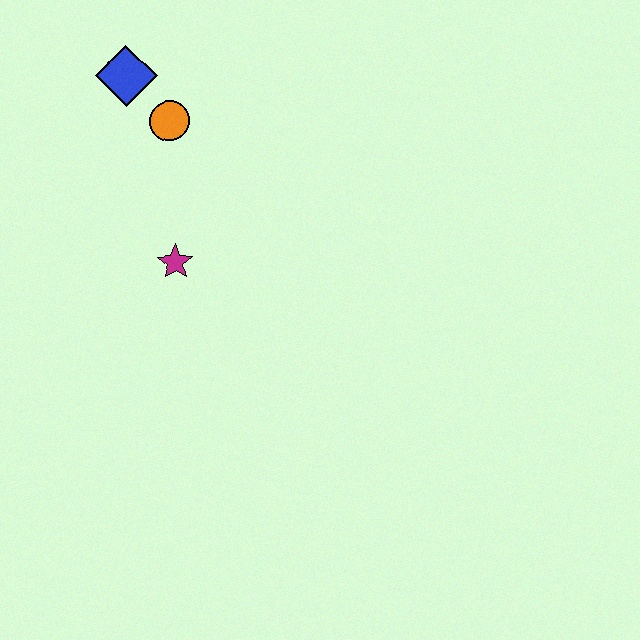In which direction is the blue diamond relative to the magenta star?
The blue diamond is above the magenta star.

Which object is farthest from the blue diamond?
The magenta star is farthest from the blue diamond.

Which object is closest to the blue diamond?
The orange circle is closest to the blue diamond.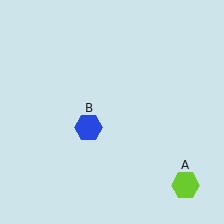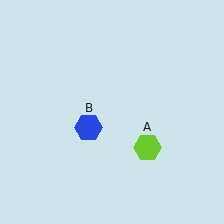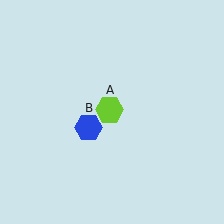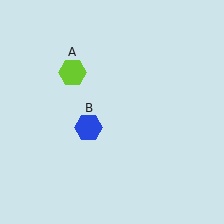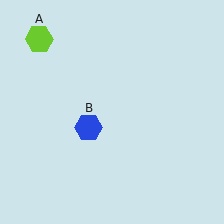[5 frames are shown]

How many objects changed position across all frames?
1 object changed position: lime hexagon (object A).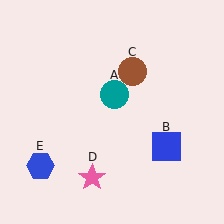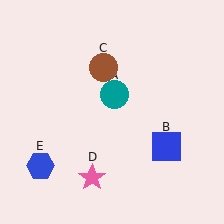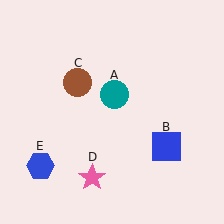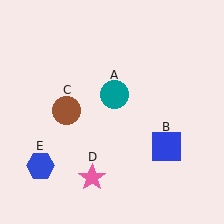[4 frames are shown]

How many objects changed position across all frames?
1 object changed position: brown circle (object C).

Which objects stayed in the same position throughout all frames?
Teal circle (object A) and blue square (object B) and pink star (object D) and blue hexagon (object E) remained stationary.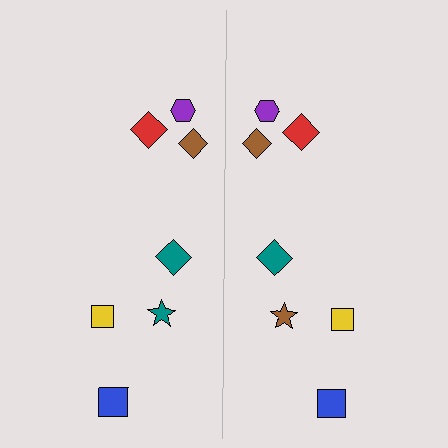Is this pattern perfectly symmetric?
No, the pattern is not perfectly symmetric. The brown star on the right side breaks the symmetry — its mirror counterpart is teal.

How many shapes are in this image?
There are 14 shapes in this image.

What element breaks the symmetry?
The brown star on the right side breaks the symmetry — its mirror counterpart is teal.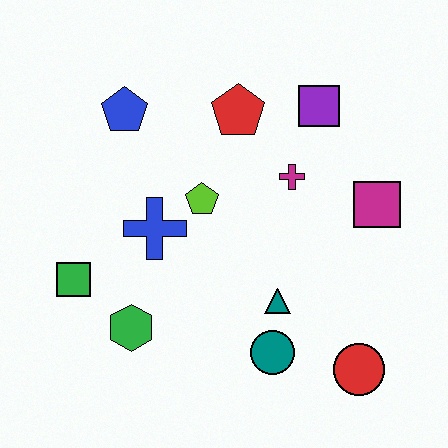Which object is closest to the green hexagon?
The green square is closest to the green hexagon.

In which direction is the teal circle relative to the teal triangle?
The teal circle is below the teal triangle.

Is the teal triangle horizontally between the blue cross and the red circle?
Yes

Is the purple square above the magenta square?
Yes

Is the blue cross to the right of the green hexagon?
Yes